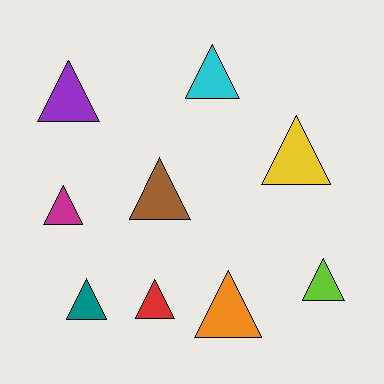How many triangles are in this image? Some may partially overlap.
There are 9 triangles.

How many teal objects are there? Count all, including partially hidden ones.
There is 1 teal object.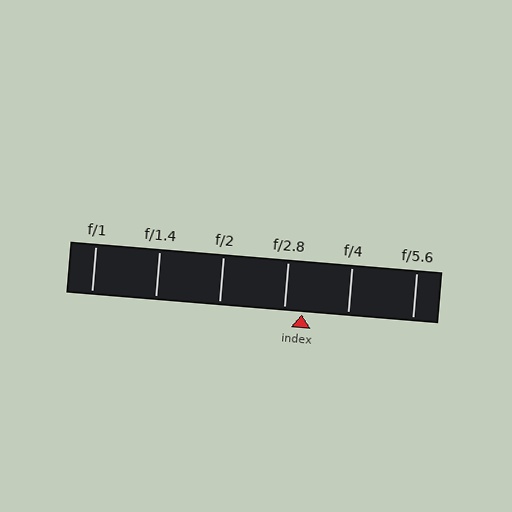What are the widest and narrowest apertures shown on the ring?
The widest aperture shown is f/1 and the narrowest is f/5.6.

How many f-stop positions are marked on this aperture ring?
There are 6 f-stop positions marked.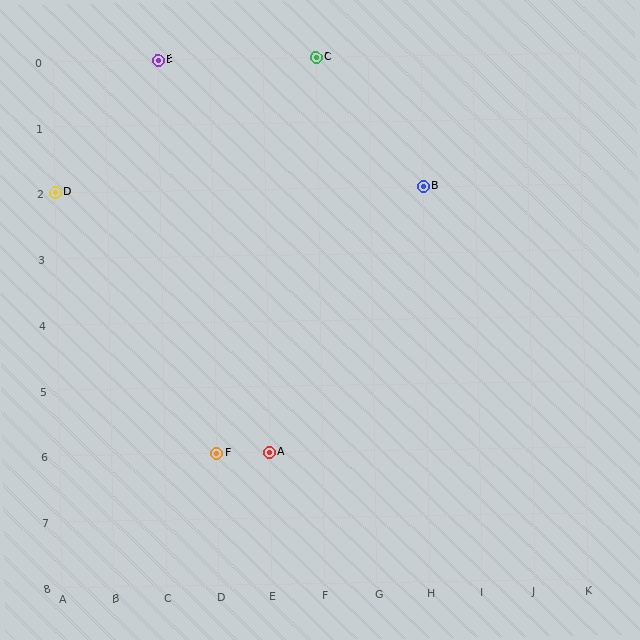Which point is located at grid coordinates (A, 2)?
Point D is at (A, 2).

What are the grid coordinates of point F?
Point F is at grid coordinates (D, 6).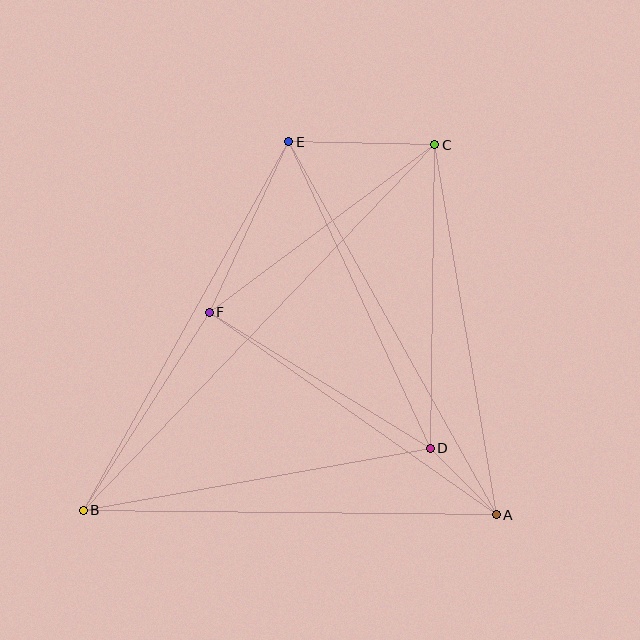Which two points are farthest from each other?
Points B and C are farthest from each other.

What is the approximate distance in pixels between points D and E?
The distance between D and E is approximately 338 pixels.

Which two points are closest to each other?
Points A and D are closest to each other.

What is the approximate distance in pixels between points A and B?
The distance between A and B is approximately 413 pixels.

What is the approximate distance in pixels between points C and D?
The distance between C and D is approximately 304 pixels.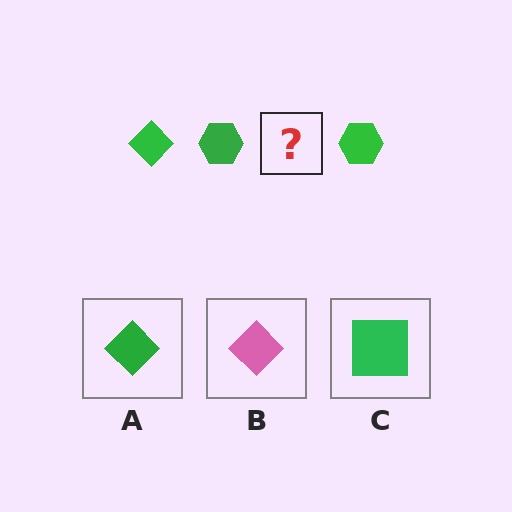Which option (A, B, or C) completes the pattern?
A.